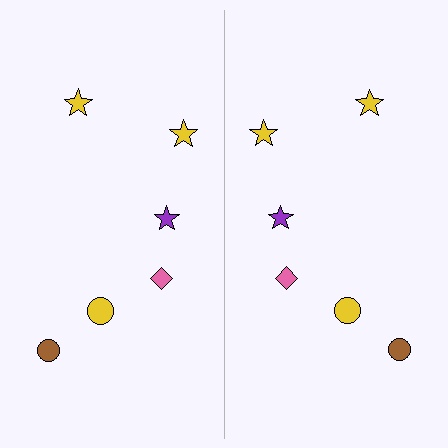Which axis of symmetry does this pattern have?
The pattern has a vertical axis of symmetry running through the center of the image.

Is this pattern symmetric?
Yes, this pattern has bilateral (reflection) symmetry.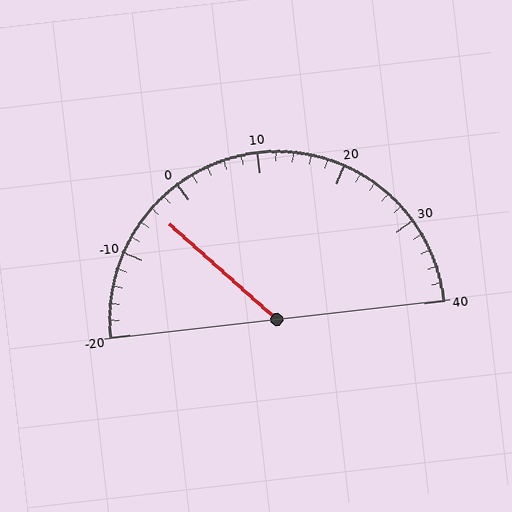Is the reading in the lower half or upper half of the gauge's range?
The reading is in the lower half of the range (-20 to 40).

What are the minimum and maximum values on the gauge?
The gauge ranges from -20 to 40.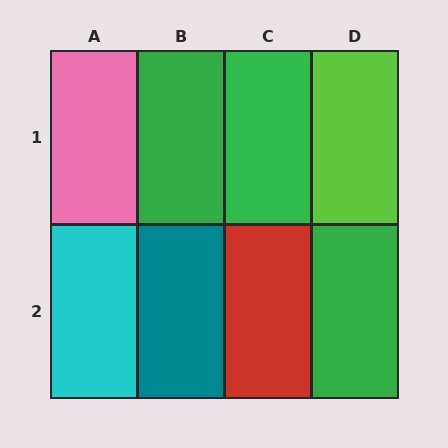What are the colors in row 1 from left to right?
Pink, green, green, lime.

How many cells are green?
3 cells are green.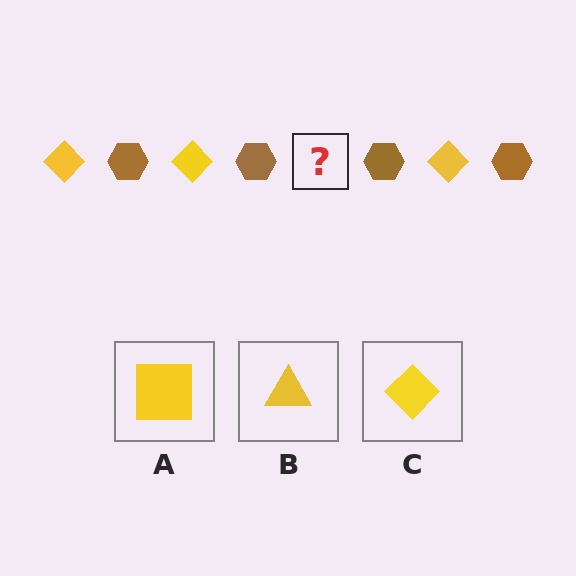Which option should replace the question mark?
Option C.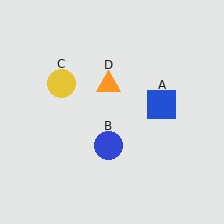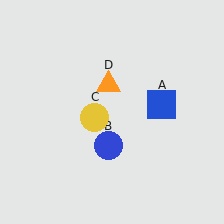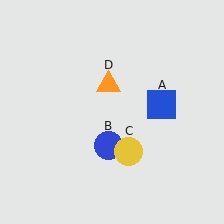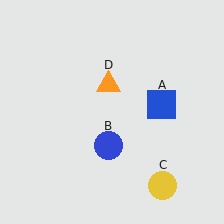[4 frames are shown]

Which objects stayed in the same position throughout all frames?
Blue square (object A) and blue circle (object B) and orange triangle (object D) remained stationary.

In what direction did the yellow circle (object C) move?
The yellow circle (object C) moved down and to the right.